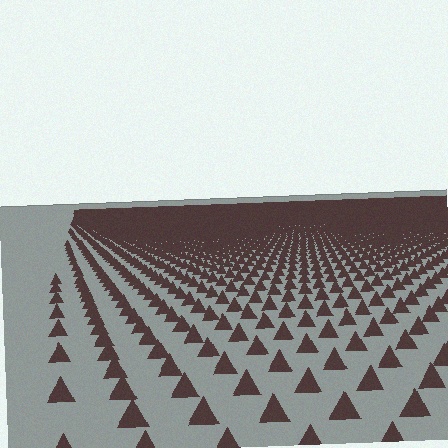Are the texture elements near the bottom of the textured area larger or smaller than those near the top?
Larger. Near the bottom, elements are closer to the viewer and appear at a bigger on-screen size.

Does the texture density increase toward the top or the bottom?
Density increases toward the top.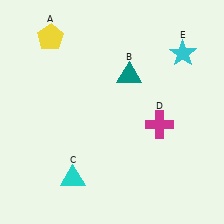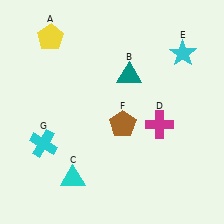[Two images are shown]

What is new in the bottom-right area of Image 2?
A brown pentagon (F) was added in the bottom-right area of Image 2.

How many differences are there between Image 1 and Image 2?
There are 2 differences between the two images.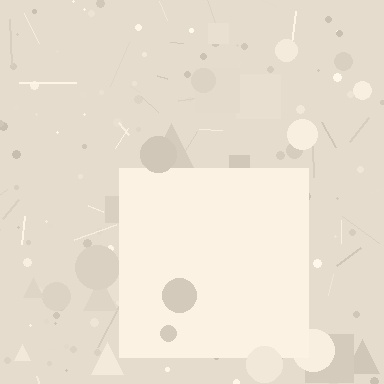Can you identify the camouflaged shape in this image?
The camouflaged shape is a square.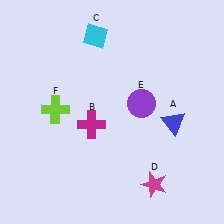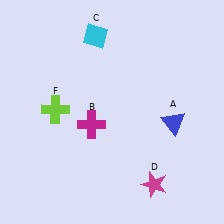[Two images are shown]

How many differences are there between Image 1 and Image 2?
There is 1 difference between the two images.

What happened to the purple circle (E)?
The purple circle (E) was removed in Image 2. It was in the top-right area of Image 1.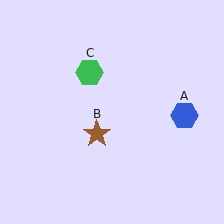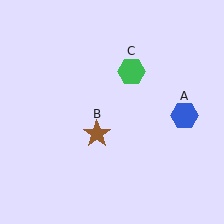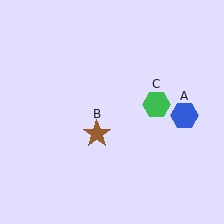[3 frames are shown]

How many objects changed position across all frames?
1 object changed position: green hexagon (object C).